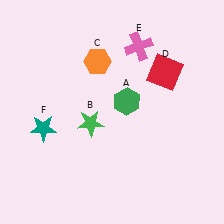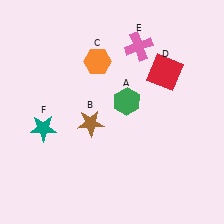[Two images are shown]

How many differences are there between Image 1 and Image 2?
There is 1 difference between the two images.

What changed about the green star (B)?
In Image 1, B is green. In Image 2, it changed to brown.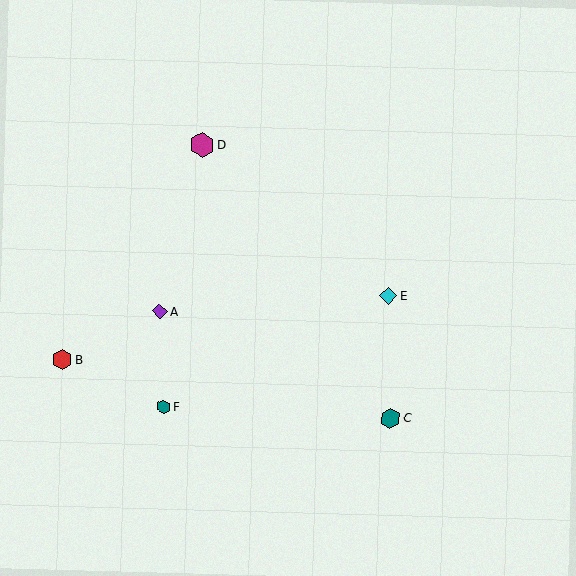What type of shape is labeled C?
Shape C is a teal hexagon.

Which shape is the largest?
The magenta hexagon (labeled D) is the largest.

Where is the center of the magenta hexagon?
The center of the magenta hexagon is at (202, 145).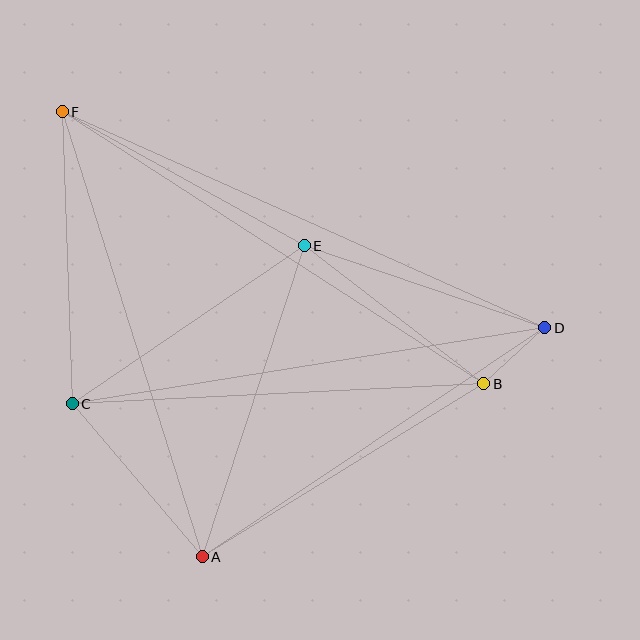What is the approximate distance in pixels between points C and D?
The distance between C and D is approximately 478 pixels.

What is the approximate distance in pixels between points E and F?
The distance between E and F is approximately 277 pixels.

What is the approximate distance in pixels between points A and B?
The distance between A and B is approximately 330 pixels.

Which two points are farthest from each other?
Points D and F are farthest from each other.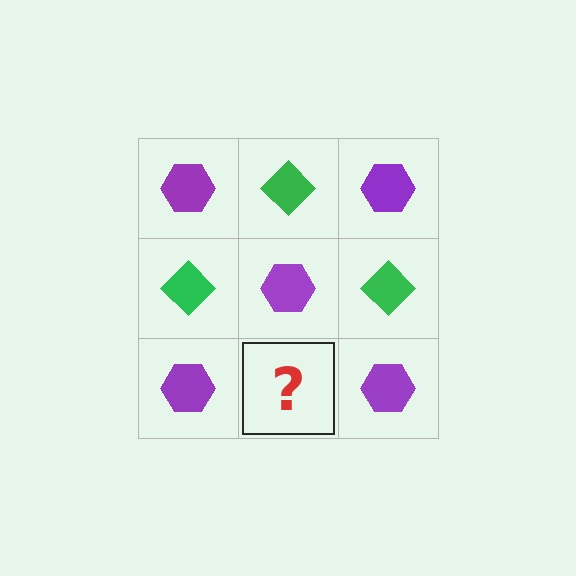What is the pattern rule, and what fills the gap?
The rule is that it alternates purple hexagon and green diamond in a checkerboard pattern. The gap should be filled with a green diamond.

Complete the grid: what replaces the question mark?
The question mark should be replaced with a green diamond.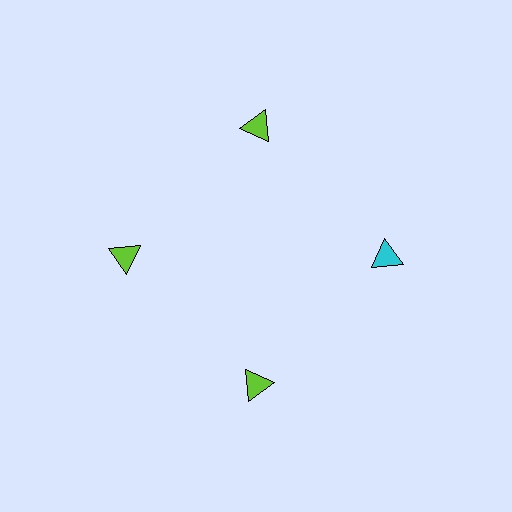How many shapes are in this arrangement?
There are 4 shapes arranged in a ring pattern.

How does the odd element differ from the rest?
It has a different color: cyan instead of lime.